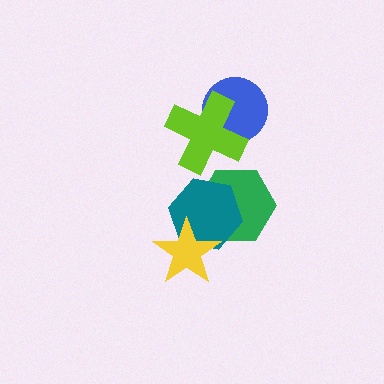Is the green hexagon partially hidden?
Yes, it is partially covered by another shape.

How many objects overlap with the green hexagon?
2 objects overlap with the green hexagon.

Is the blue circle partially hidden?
Yes, it is partially covered by another shape.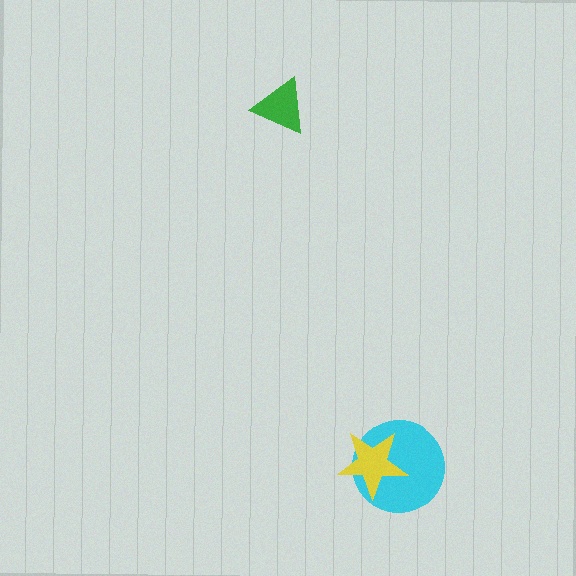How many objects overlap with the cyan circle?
1 object overlaps with the cyan circle.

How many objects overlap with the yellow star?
1 object overlaps with the yellow star.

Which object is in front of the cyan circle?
The yellow star is in front of the cyan circle.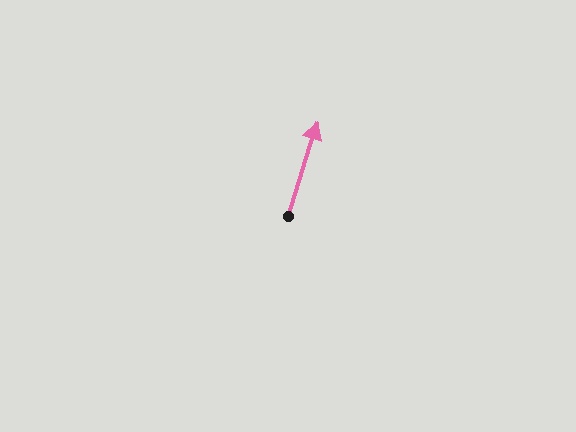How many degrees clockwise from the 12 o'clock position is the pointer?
Approximately 17 degrees.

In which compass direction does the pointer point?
North.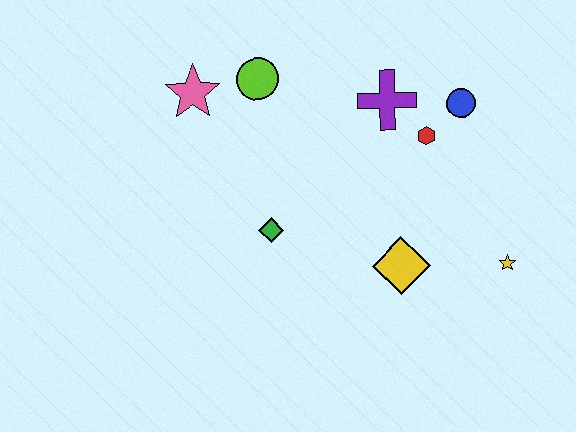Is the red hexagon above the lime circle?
No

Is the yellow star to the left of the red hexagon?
No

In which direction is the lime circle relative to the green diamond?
The lime circle is above the green diamond.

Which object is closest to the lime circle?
The pink star is closest to the lime circle.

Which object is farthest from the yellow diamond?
The pink star is farthest from the yellow diamond.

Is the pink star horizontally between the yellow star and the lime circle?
No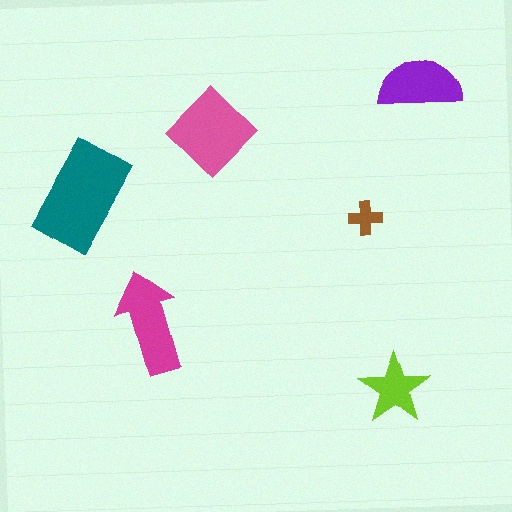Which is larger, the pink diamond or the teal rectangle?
The teal rectangle.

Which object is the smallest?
The brown cross.